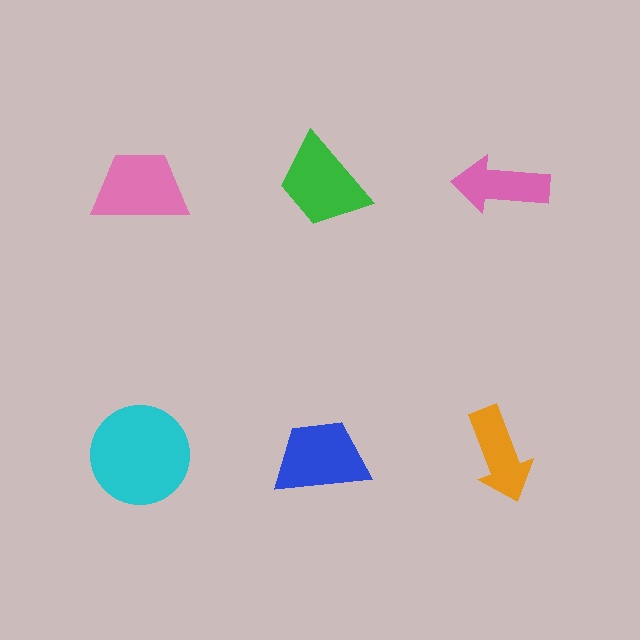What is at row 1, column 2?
A green trapezoid.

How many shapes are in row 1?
3 shapes.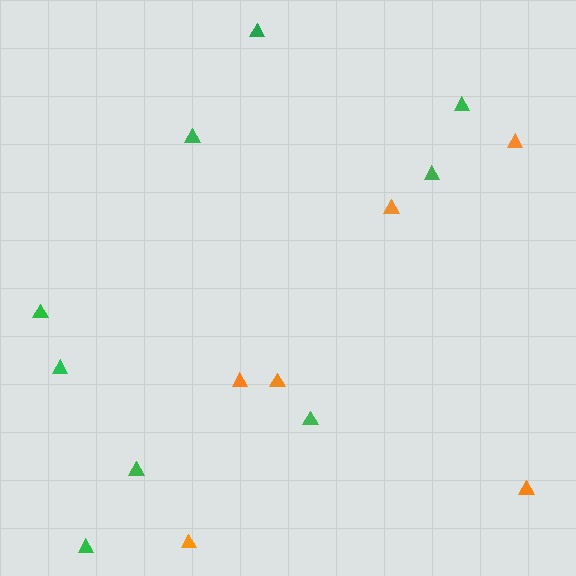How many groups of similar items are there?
There are 2 groups: one group of orange triangles (6) and one group of green triangles (9).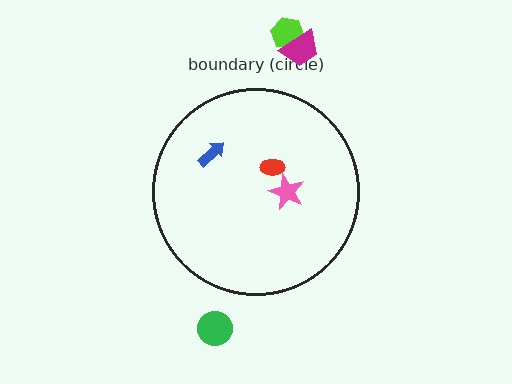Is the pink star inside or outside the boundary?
Inside.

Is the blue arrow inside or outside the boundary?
Inside.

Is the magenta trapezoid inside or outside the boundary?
Outside.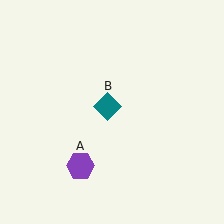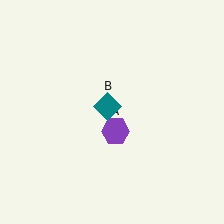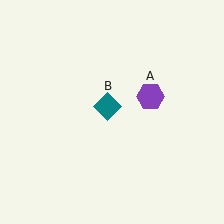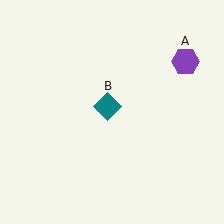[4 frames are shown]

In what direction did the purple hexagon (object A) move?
The purple hexagon (object A) moved up and to the right.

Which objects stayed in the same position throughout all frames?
Teal diamond (object B) remained stationary.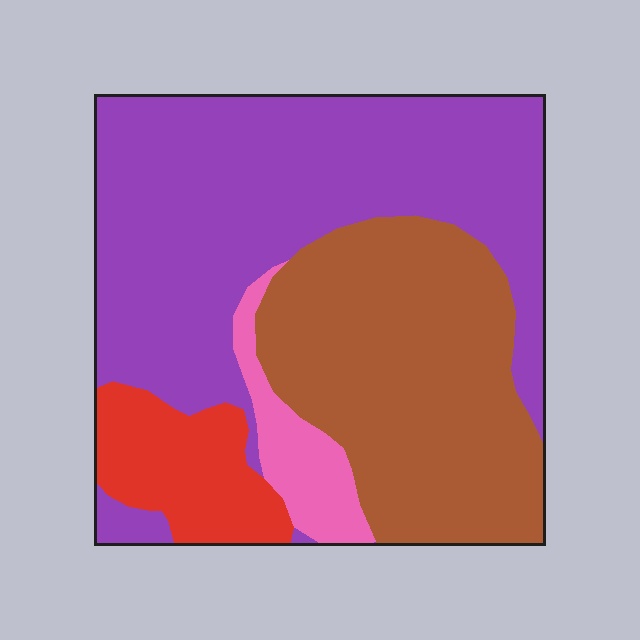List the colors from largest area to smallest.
From largest to smallest: purple, brown, red, pink.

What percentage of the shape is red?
Red takes up about one tenth (1/10) of the shape.